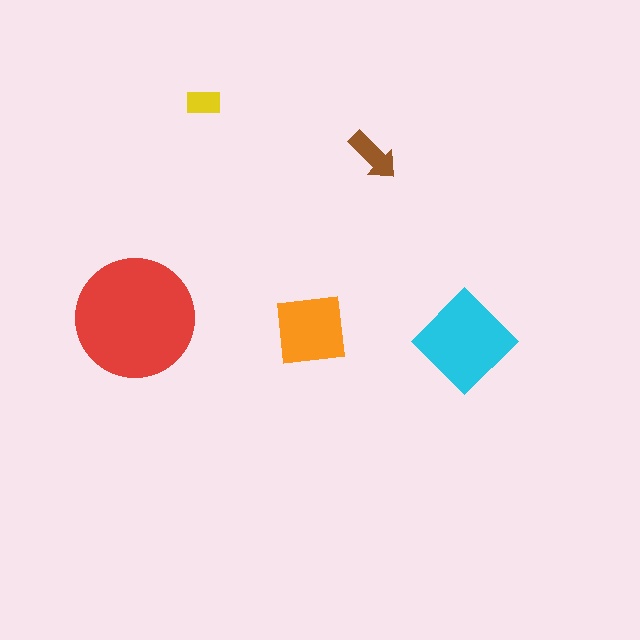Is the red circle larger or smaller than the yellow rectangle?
Larger.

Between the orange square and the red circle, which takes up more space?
The red circle.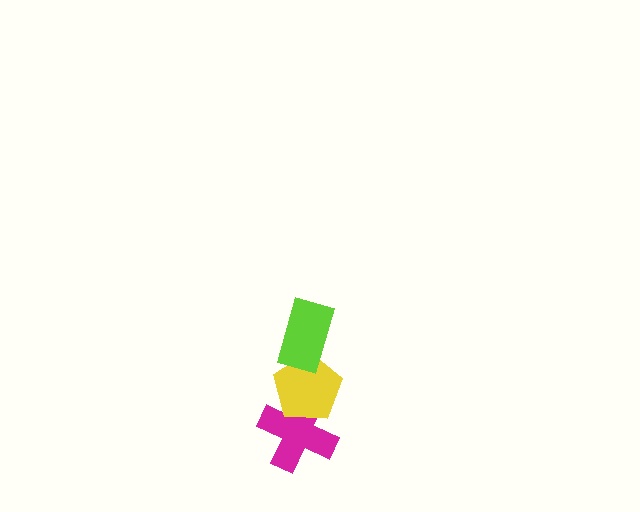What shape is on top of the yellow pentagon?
The lime rectangle is on top of the yellow pentagon.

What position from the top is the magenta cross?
The magenta cross is 3rd from the top.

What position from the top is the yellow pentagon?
The yellow pentagon is 2nd from the top.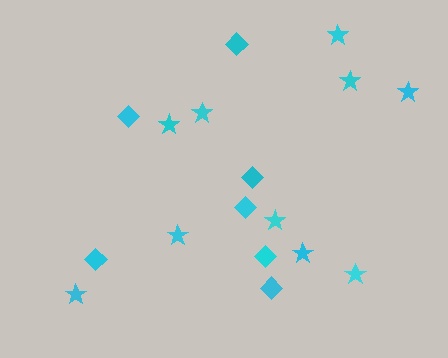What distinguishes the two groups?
There are 2 groups: one group of diamonds (7) and one group of stars (10).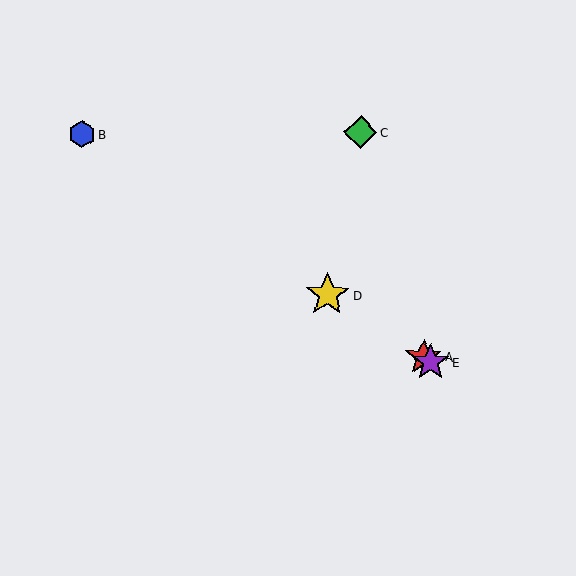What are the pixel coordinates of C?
Object C is at (360, 132).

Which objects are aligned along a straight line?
Objects A, B, D, E are aligned along a straight line.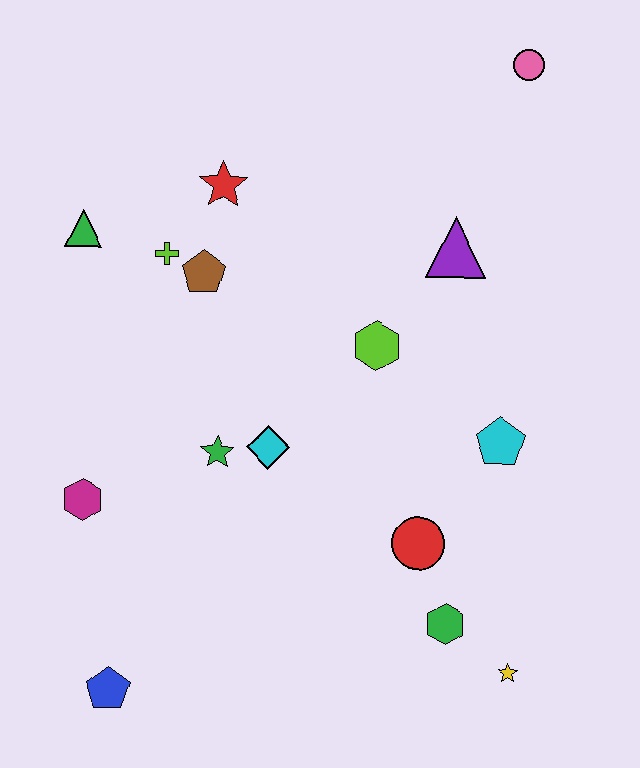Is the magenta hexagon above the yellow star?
Yes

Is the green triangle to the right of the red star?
No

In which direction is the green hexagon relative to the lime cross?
The green hexagon is below the lime cross.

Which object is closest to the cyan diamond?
The green star is closest to the cyan diamond.